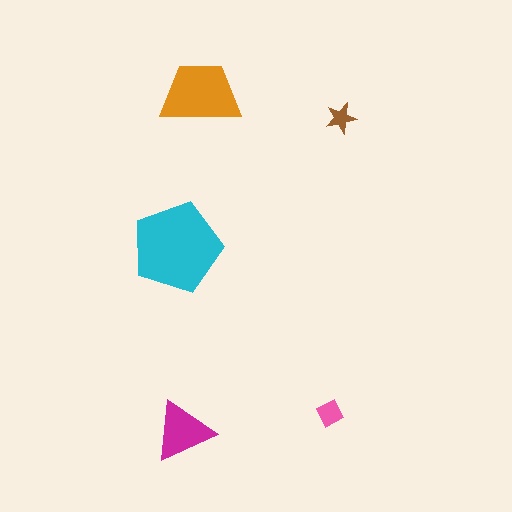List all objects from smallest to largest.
The brown star, the pink diamond, the magenta triangle, the orange trapezoid, the cyan pentagon.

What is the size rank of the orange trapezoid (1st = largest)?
2nd.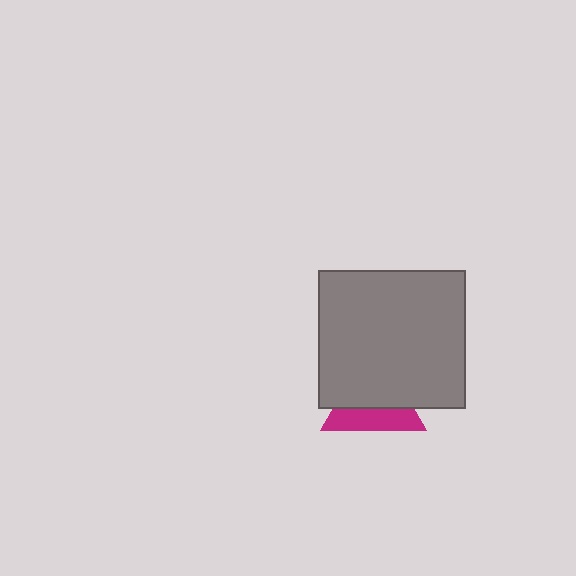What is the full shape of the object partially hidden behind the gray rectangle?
The partially hidden object is a magenta triangle.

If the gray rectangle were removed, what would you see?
You would see the complete magenta triangle.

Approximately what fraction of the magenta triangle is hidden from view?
Roughly 58% of the magenta triangle is hidden behind the gray rectangle.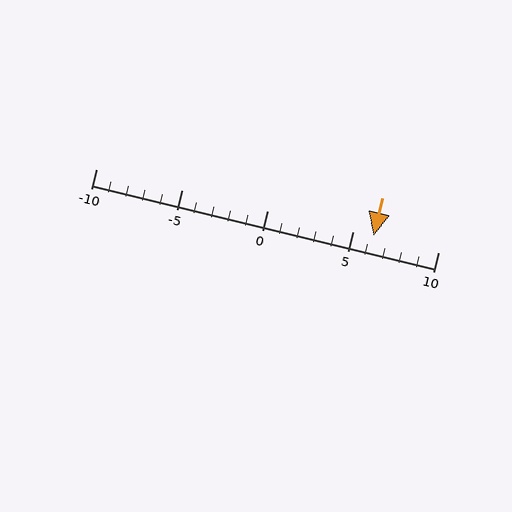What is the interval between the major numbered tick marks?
The major tick marks are spaced 5 units apart.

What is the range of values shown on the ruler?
The ruler shows values from -10 to 10.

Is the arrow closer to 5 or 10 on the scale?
The arrow is closer to 5.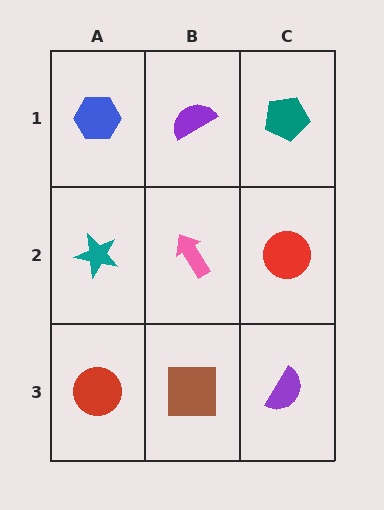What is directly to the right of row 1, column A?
A purple semicircle.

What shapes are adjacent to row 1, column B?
A pink arrow (row 2, column B), a blue hexagon (row 1, column A), a teal pentagon (row 1, column C).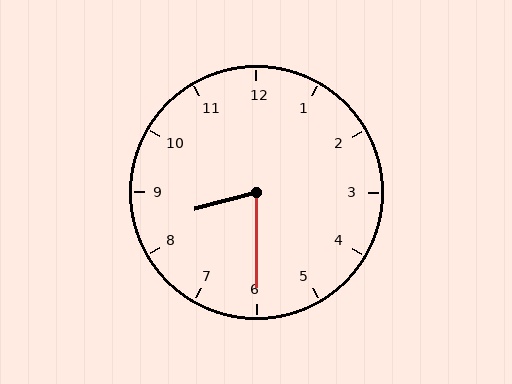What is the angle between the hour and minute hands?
Approximately 75 degrees.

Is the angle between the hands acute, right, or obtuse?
It is acute.